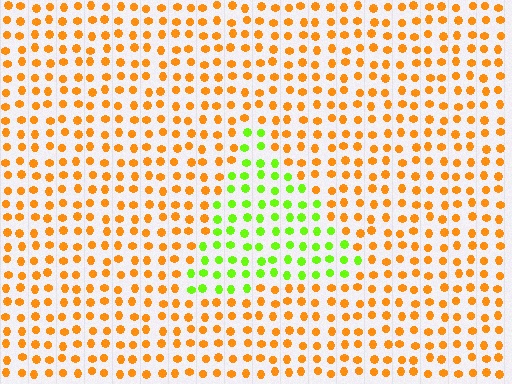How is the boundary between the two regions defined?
The boundary is defined purely by a slight shift in hue (about 66 degrees). Spacing, size, and orientation are identical on both sides.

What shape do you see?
I see a triangle.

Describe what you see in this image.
The image is filled with small orange elements in a uniform arrangement. A triangle-shaped region is visible where the elements are tinted to a slightly different hue, forming a subtle color boundary.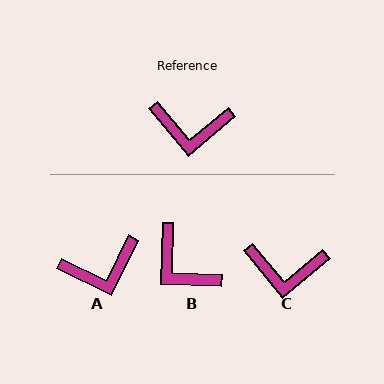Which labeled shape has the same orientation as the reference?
C.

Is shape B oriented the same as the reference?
No, it is off by about 42 degrees.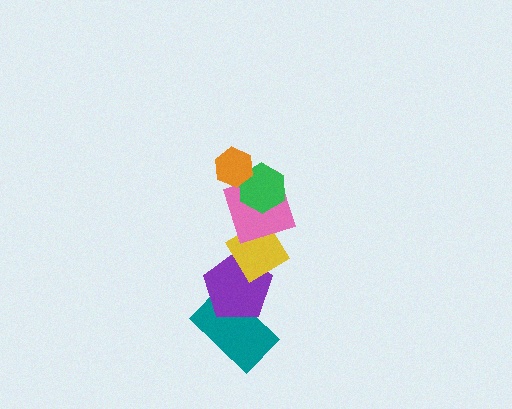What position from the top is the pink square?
The pink square is 3rd from the top.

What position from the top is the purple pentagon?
The purple pentagon is 5th from the top.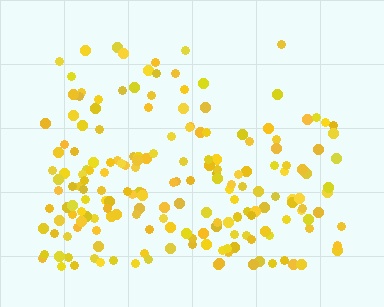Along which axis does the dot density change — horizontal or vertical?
Vertical.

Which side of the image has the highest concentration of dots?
The bottom.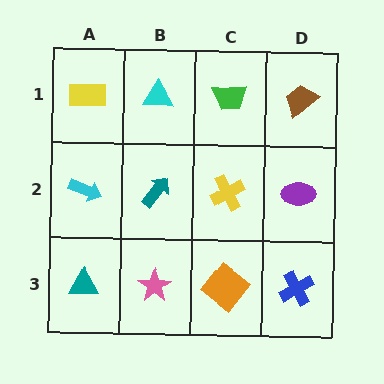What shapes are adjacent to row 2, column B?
A cyan triangle (row 1, column B), a pink star (row 3, column B), a cyan arrow (row 2, column A), a yellow cross (row 2, column C).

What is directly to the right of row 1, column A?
A cyan triangle.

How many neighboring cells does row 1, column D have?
2.